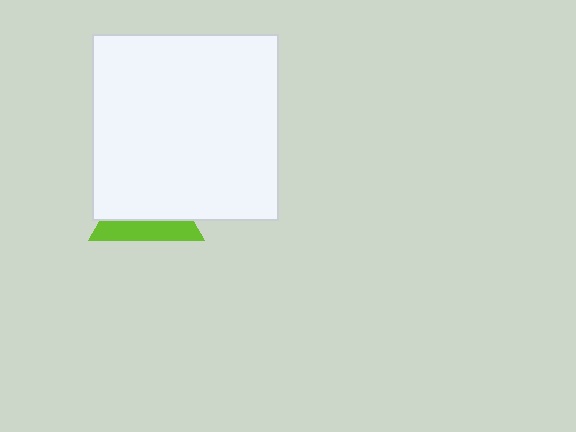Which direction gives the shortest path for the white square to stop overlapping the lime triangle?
Moving up gives the shortest separation.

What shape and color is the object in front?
The object in front is a white square.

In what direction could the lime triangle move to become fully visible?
The lime triangle could move down. That would shift it out from behind the white square entirely.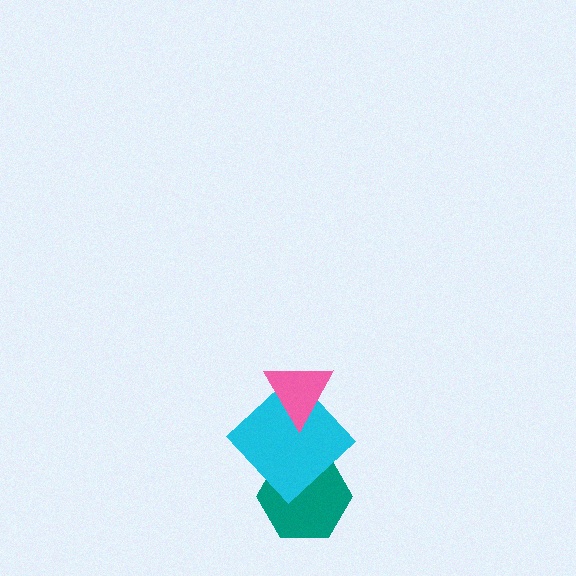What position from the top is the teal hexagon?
The teal hexagon is 3rd from the top.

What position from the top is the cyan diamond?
The cyan diamond is 2nd from the top.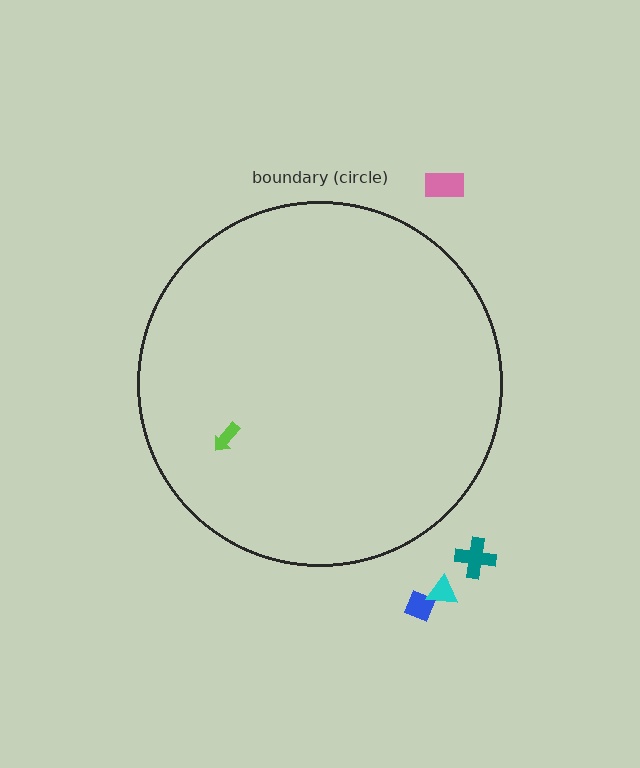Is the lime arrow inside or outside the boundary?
Inside.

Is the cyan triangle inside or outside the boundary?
Outside.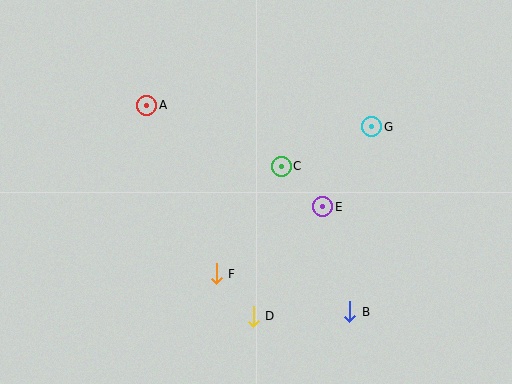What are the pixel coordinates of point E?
Point E is at (323, 207).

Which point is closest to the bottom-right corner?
Point B is closest to the bottom-right corner.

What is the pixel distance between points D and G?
The distance between D and G is 224 pixels.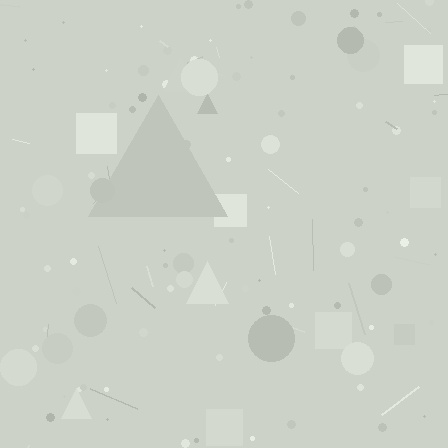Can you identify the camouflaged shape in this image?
The camouflaged shape is a triangle.